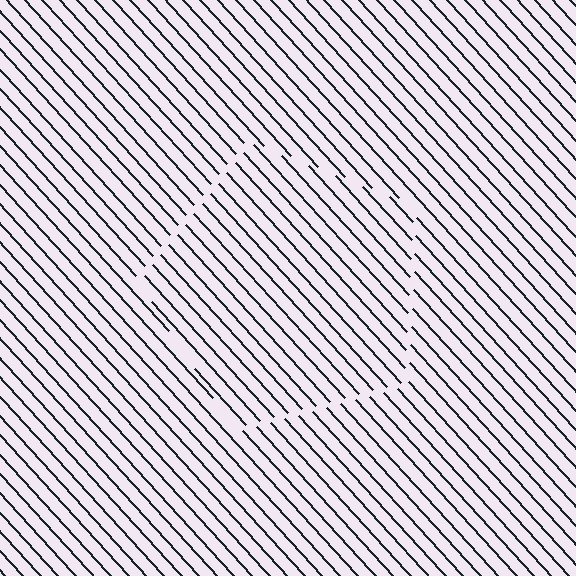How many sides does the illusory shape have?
5 sides — the line-ends trace a pentagon.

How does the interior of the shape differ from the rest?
The interior of the shape contains the same grating, shifted by half a period — the contour is defined by the phase discontinuity where line-ends from the inner and outer gratings abut.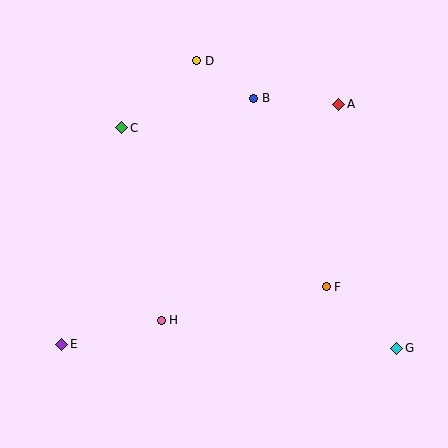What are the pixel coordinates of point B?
Point B is at (254, 98).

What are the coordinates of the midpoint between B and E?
The midpoint between B and E is at (158, 221).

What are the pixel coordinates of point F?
Point F is at (326, 287).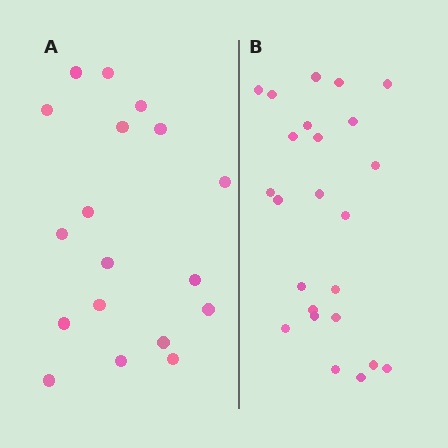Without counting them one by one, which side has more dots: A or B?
Region B (the right region) has more dots.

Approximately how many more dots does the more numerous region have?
Region B has about 6 more dots than region A.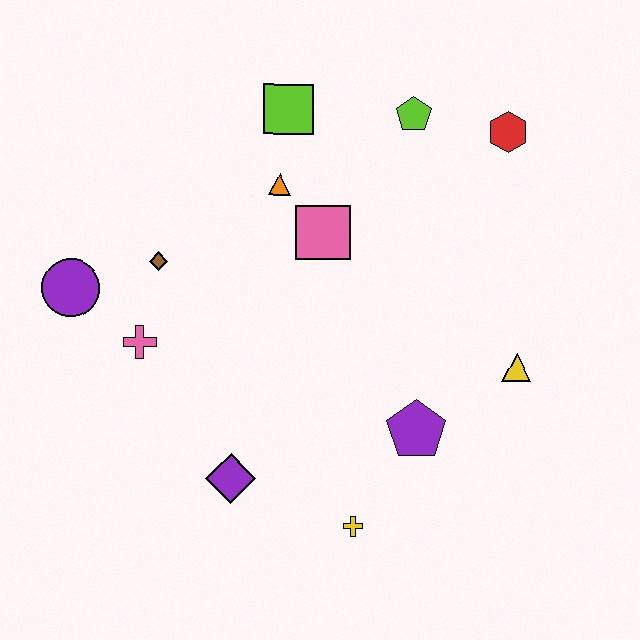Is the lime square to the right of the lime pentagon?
No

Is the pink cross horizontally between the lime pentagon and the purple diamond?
No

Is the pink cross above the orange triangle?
No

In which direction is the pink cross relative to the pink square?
The pink cross is to the left of the pink square.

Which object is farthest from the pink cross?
The red hexagon is farthest from the pink cross.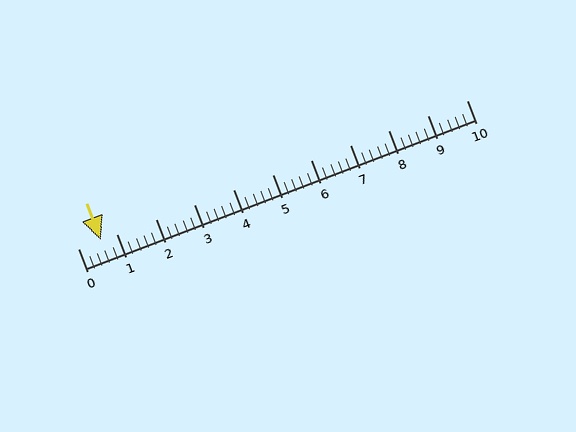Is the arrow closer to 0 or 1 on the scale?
The arrow is closer to 1.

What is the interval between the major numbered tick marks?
The major tick marks are spaced 1 units apart.